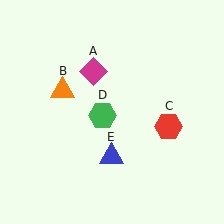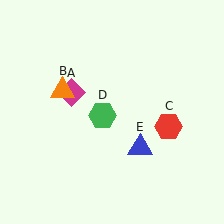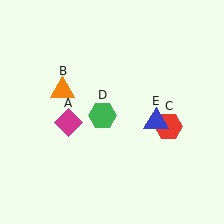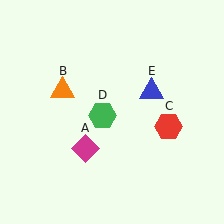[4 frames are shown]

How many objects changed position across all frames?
2 objects changed position: magenta diamond (object A), blue triangle (object E).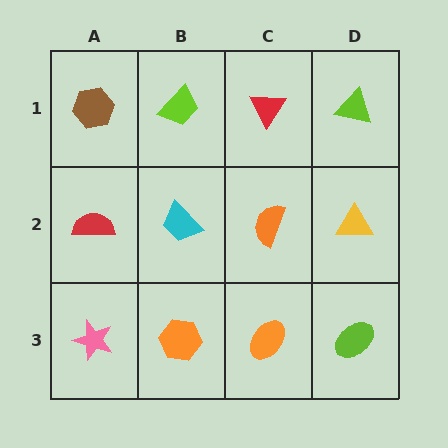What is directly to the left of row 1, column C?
A lime trapezoid.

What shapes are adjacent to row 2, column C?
A red triangle (row 1, column C), an orange ellipse (row 3, column C), a cyan trapezoid (row 2, column B), a yellow triangle (row 2, column D).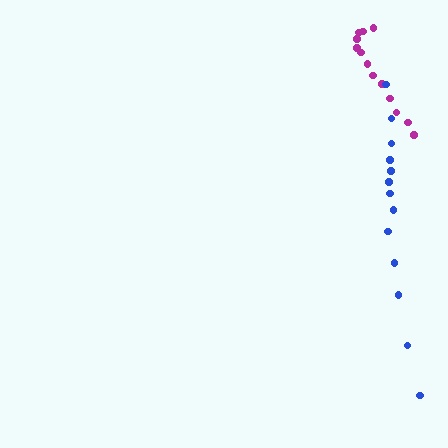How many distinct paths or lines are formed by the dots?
There are 2 distinct paths.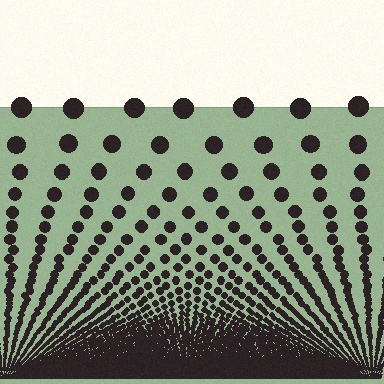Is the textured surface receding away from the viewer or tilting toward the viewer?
The surface appears to tilt toward the viewer. Texture elements get larger and sparser toward the top.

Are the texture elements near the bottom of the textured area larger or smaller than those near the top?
Smaller. The gradient is inverted — elements near the bottom are smaller and denser.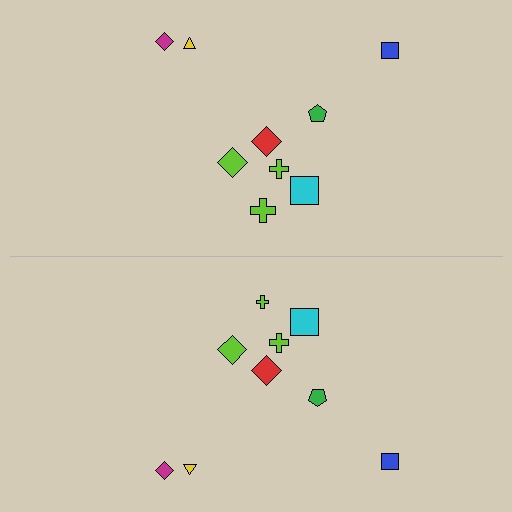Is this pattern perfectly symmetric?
No, the pattern is not perfectly symmetric. The lime cross on the bottom side has a different size than its mirror counterpart.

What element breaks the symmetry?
The lime cross on the bottom side has a different size than its mirror counterpart.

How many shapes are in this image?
There are 18 shapes in this image.